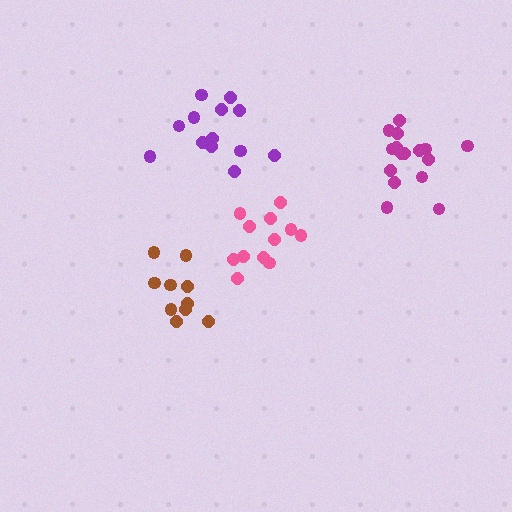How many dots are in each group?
Group 1: 12 dots, Group 2: 13 dots, Group 3: 10 dots, Group 4: 16 dots (51 total).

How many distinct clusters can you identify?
There are 4 distinct clusters.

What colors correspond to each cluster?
The clusters are colored: pink, purple, brown, magenta.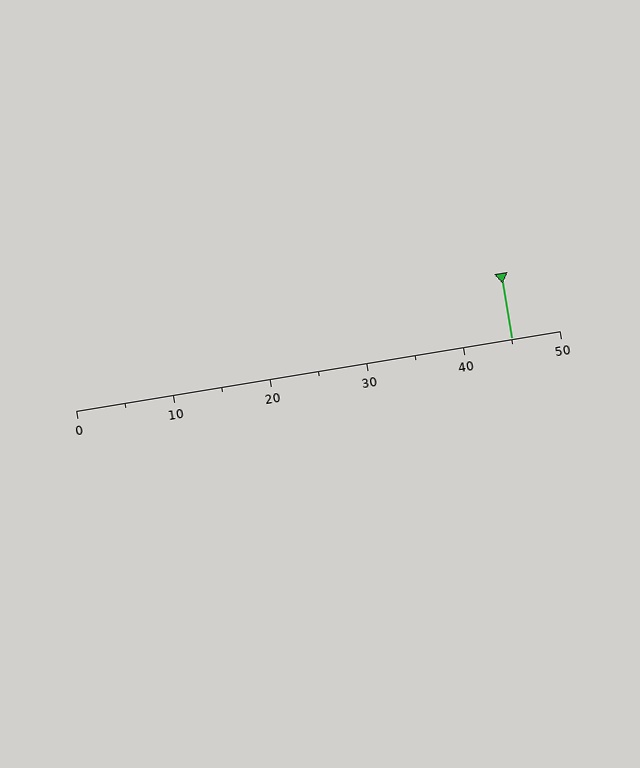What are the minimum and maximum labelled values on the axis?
The axis runs from 0 to 50.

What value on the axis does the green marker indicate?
The marker indicates approximately 45.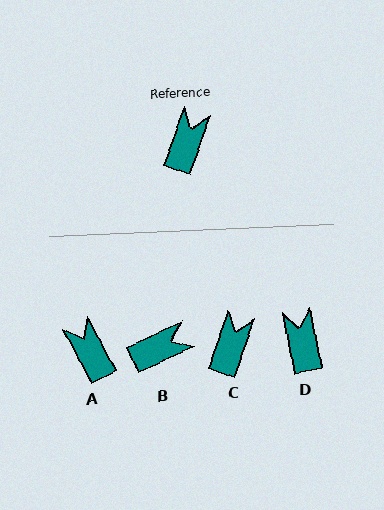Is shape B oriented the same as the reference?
No, it is off by about 46 degrees.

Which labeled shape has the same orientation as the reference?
C.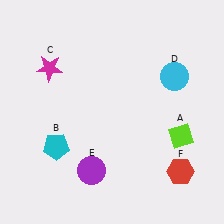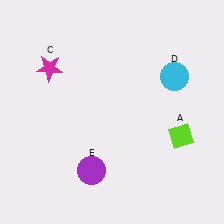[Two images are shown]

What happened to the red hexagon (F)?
The red hexagon (F) was removed in Image 2. It was in the bottom-right area of Image 1.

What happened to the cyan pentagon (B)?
The cyan pentagon (B) was removed in Image 2. It was in the bottom-left area of Image 1.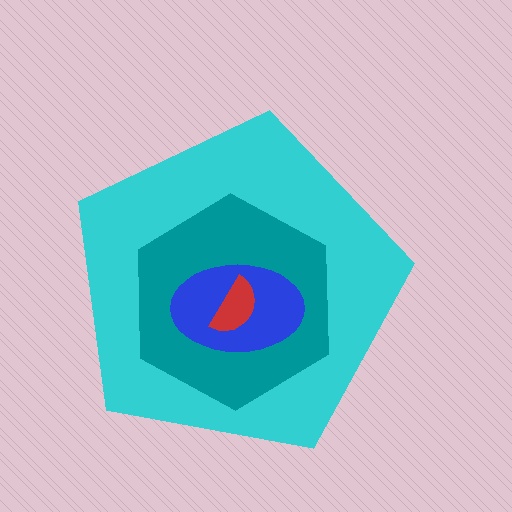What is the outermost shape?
The cyan pentagon.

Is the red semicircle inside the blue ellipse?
Yes.